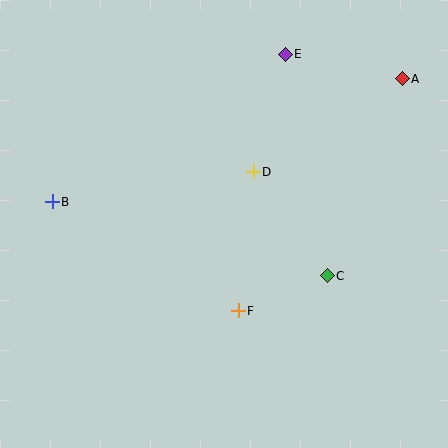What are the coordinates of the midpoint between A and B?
The midpoint between A and B is at (227, 140).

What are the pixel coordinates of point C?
Point C is at (327, 276).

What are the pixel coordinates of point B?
Point B is at (52, 202).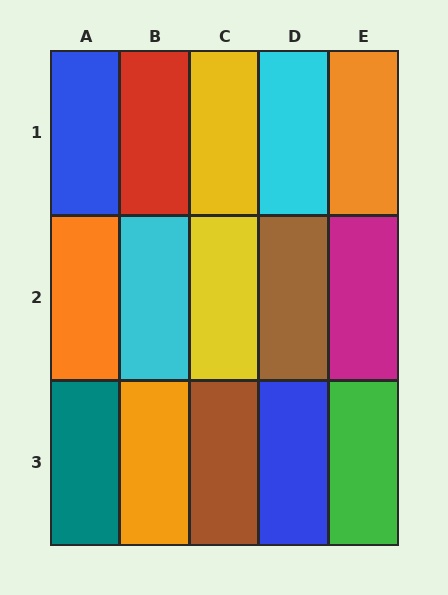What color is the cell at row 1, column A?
Blue.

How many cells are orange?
3 cells are orange.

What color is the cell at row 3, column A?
Teal.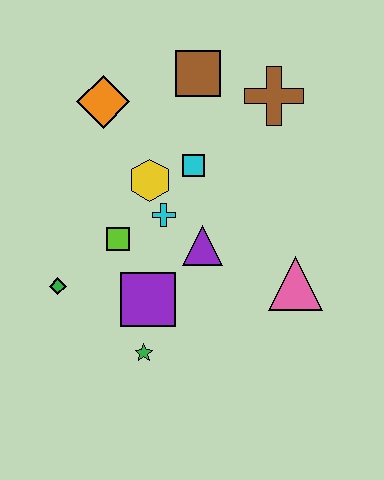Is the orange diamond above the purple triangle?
Yes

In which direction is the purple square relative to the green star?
The purple square is above the green star.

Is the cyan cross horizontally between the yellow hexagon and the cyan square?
Yes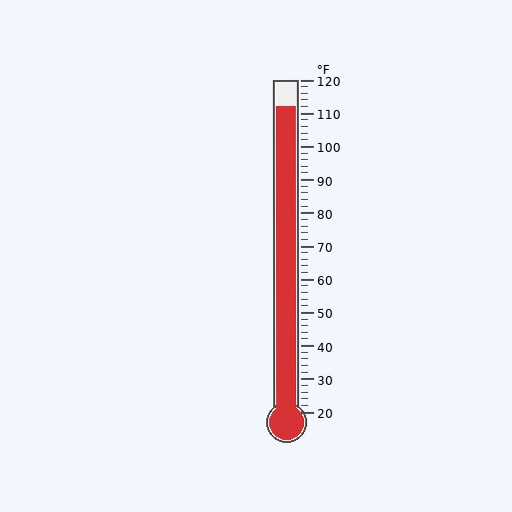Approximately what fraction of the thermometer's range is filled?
The thermometer is filled to approximately 90% of its range.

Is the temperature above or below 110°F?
The temperature is above 110°F.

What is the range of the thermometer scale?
The thermometer scale ranges from 20°F to 120°F.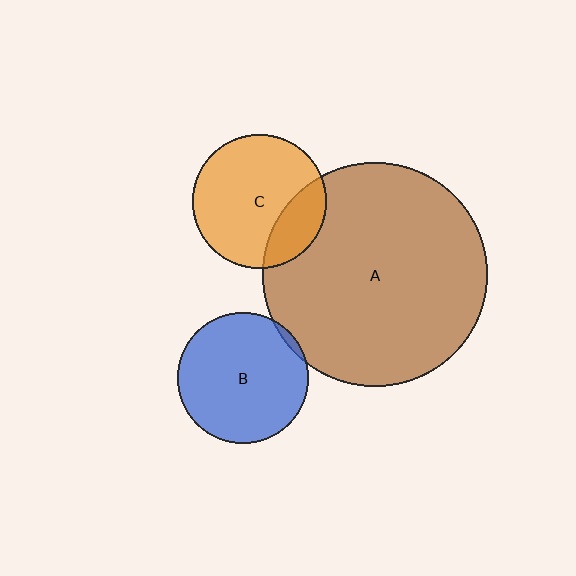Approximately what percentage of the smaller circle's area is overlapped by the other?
Approximately 5%.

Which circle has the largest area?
Circle A (brown).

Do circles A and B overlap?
Yes.